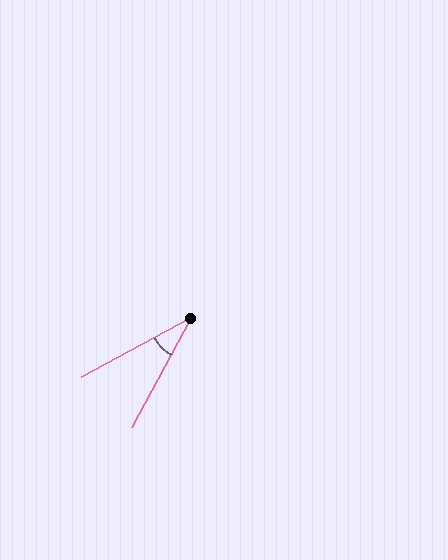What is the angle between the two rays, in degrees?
Approximately 33 degrees.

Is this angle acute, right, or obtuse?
It is acute.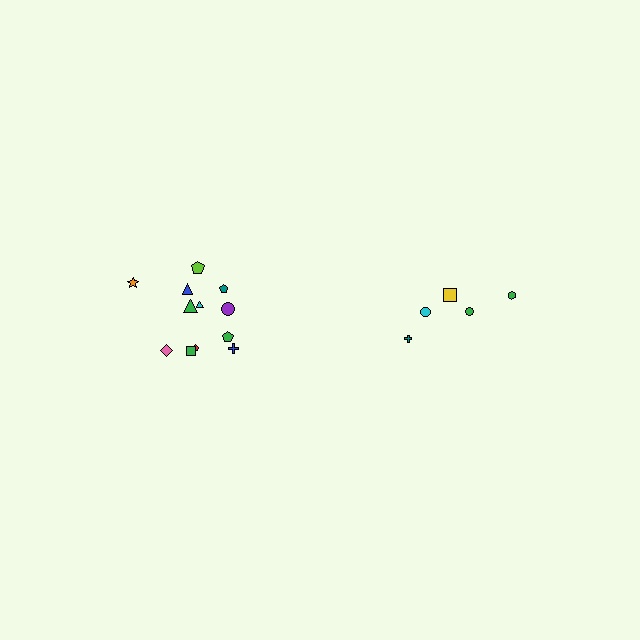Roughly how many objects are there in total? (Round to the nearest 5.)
Roughly 15 objects in total.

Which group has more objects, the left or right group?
The left group.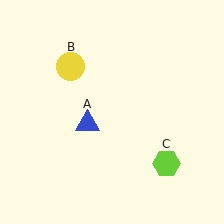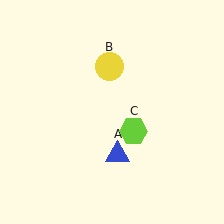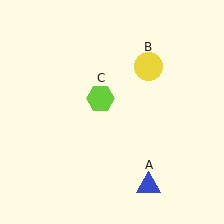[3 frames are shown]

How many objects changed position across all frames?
3 objects changed position: blue triangle (object A), yellow circle (object B), lime hexagon (object C).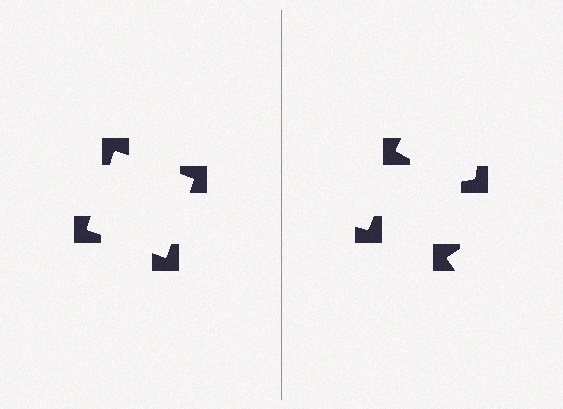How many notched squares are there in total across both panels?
8 — 4 on each side.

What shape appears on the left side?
An illusory square.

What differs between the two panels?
The notched squares are positioned identically on both sides; only the wedge orientations differ. On the left they align to a square; on the right they are misaligned.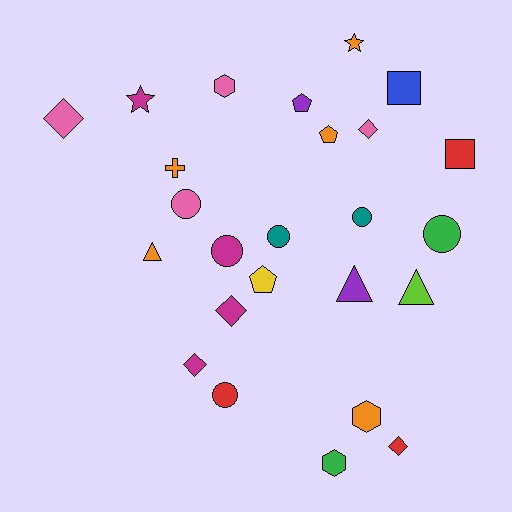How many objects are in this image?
There are 25 objects.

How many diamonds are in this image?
There are 5 diamonds.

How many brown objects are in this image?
There are no brown objects.